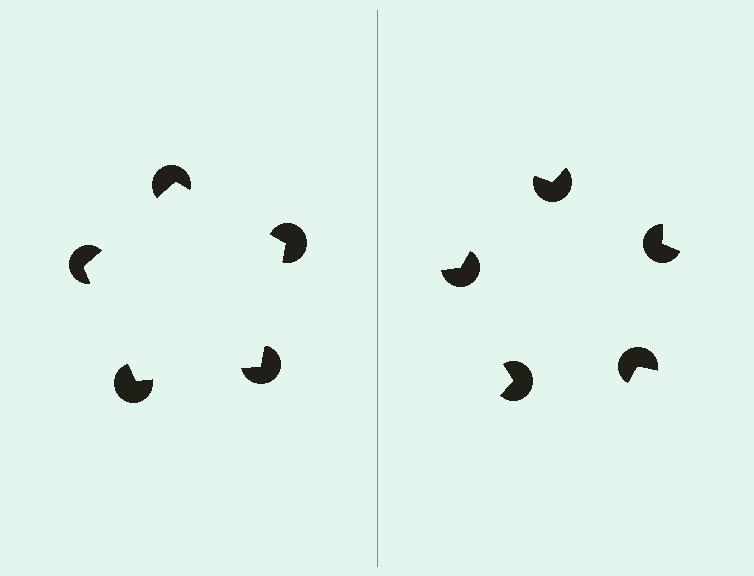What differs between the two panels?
The pac-man discs are positioned identically on both sides; only the wedge orientations differ. On the left they align to a pentagon; on the right they are misaligned.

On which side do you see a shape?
An illusory pentagon appears on the left side. On the right side the wedge cuts are rotated, so no coherent shape forms.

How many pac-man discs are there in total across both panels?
10 — 5 on each side.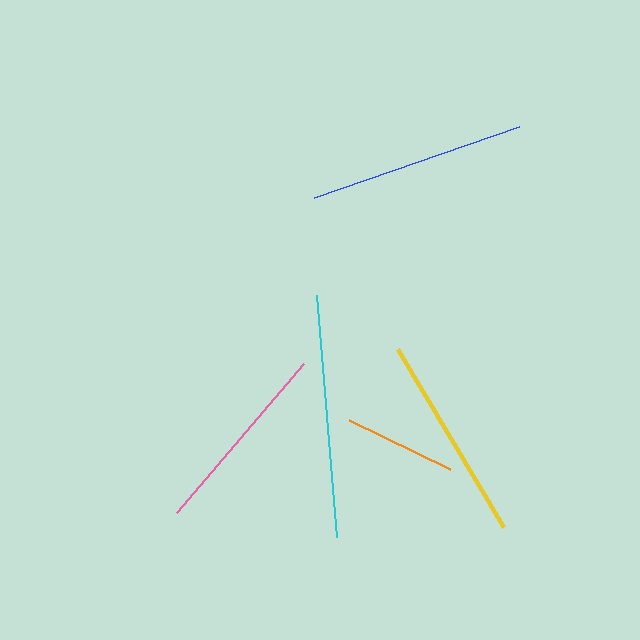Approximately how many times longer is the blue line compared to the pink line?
The blue line is approximately 1.1 times the length of the pink line.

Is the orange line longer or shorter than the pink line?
The pink line is longer than the orange line.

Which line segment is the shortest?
The orange line is the shortest at approximately 112 pixels.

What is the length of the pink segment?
The pink segment is approximately 196 pixels long.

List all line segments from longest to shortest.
From longest to shortest: cyan, blue, yellow, pink, orange.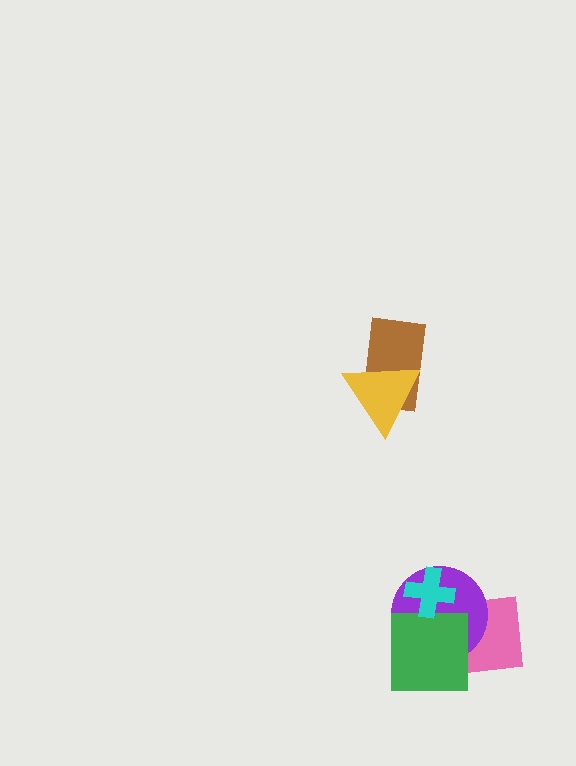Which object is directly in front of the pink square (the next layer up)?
The purple circle is directly in front of the pink square.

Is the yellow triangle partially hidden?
No, no other shape covers it.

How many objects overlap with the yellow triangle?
1 object overlaps with the yellow triangle.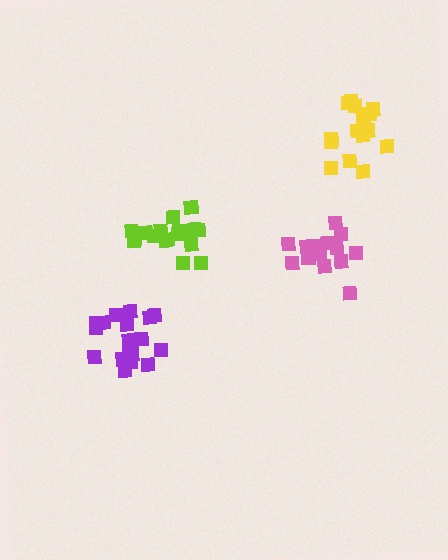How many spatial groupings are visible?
There are 4 spatial groupings.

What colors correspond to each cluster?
The clusters are colored: lime, pink, purple, yellow.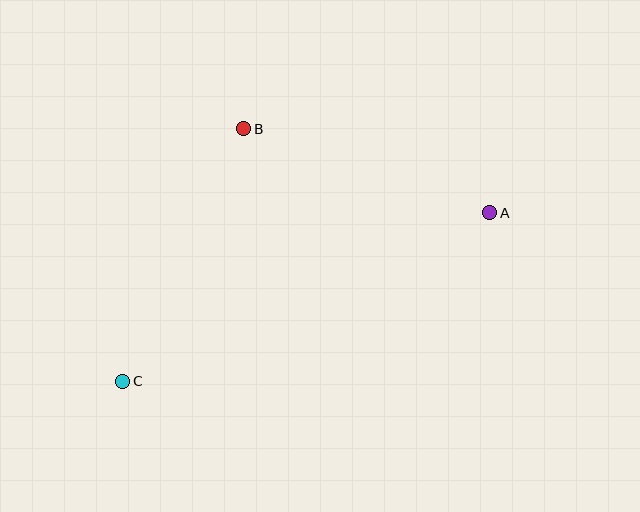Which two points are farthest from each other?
Points A and C are farthest from each other.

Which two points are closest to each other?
Points A and B are closest to each other.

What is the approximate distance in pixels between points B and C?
The distance between B and C is approximately 280 pixels.